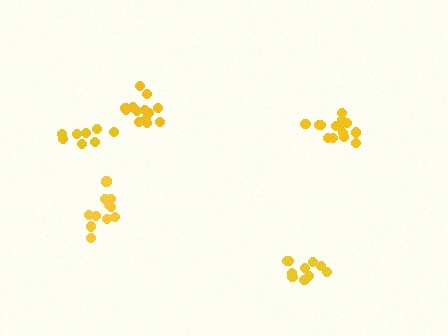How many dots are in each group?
Group 1: 8 dots, Group 2: 13 dots, Group 3: 10 dots, Group 4: 14 dots, Group 5: 11 dots (56 total).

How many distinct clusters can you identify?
There are 5 distinct clusters.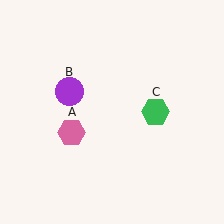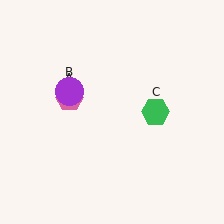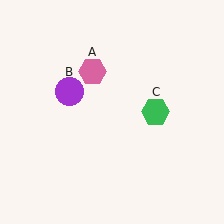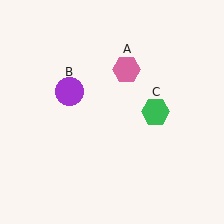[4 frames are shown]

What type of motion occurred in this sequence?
The pink hexagon (object A) rotated clockwise around the center of the scene.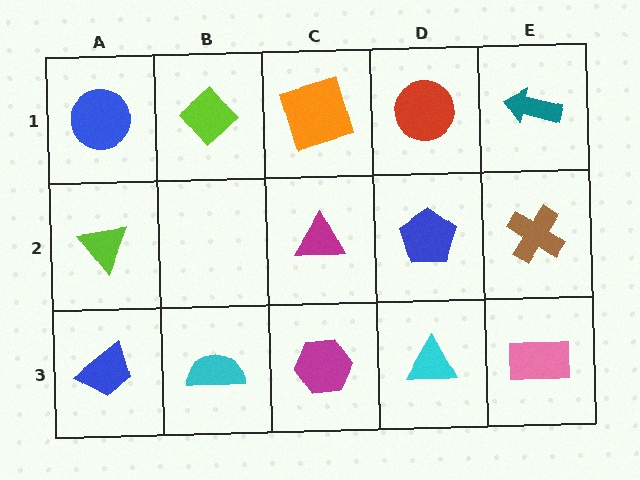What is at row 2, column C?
A magenta triangle.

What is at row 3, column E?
A pink rectangle.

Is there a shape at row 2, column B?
No, that cell is empty.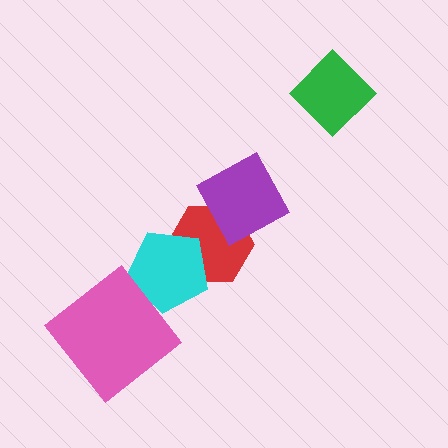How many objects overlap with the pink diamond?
0 objects overlap with the pink diamond.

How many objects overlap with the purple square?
1 object overlaps with the purple square.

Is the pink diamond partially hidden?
No, no other shape covers it.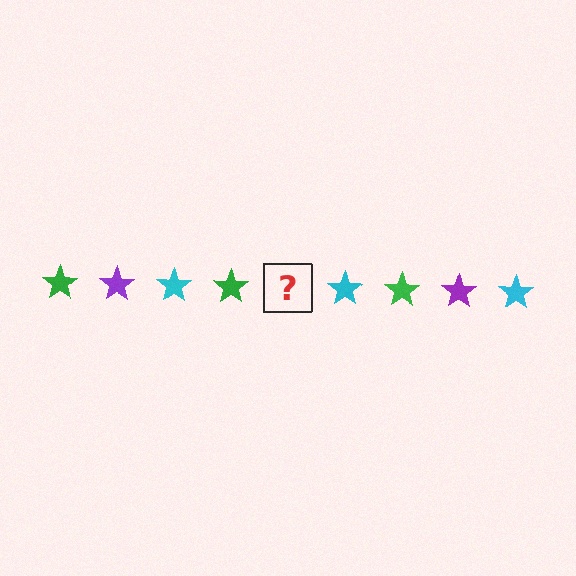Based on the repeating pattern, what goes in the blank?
The blank should be a purple star.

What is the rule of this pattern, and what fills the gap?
The rule is that the pattern cycles through green, purple, cyan stars. The gap should be filled with a purple star.